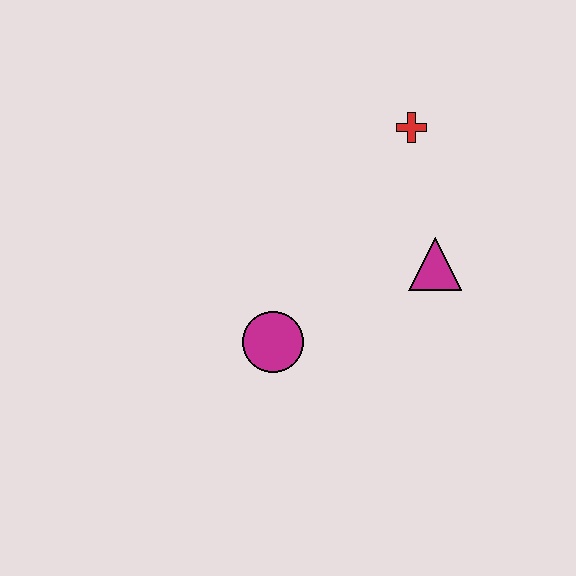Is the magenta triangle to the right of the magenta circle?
Yes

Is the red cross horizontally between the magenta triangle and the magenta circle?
Yes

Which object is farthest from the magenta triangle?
The magenta circle is farthest from the magenta triangle.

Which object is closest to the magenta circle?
The magenta triangle is closest to the magenta circle.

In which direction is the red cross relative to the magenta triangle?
The red cross is above the magenta triangle.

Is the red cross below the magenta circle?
No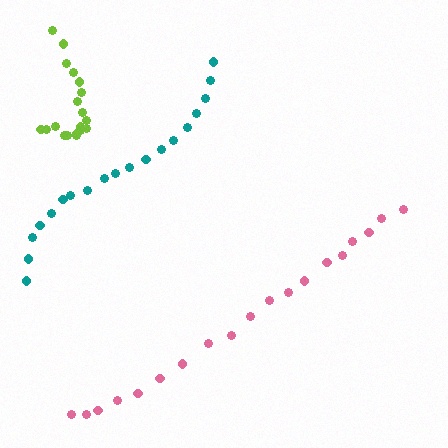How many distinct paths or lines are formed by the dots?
There are 3 distinct paths.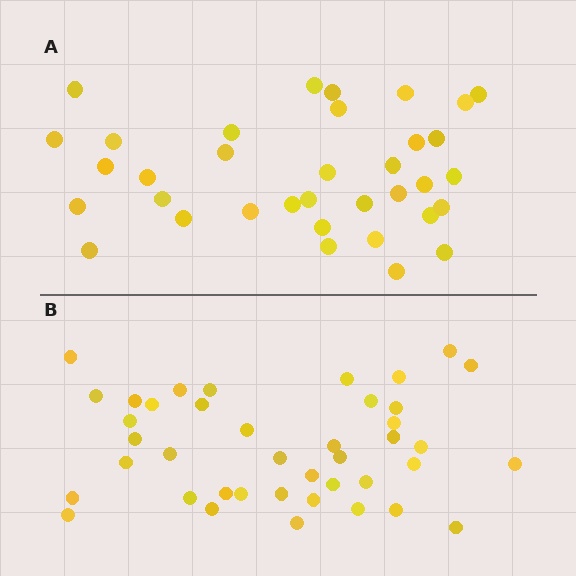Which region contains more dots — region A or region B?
Region B (the bottom region) has more dots.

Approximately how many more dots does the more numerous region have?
Region B has about 6 more dots than region A.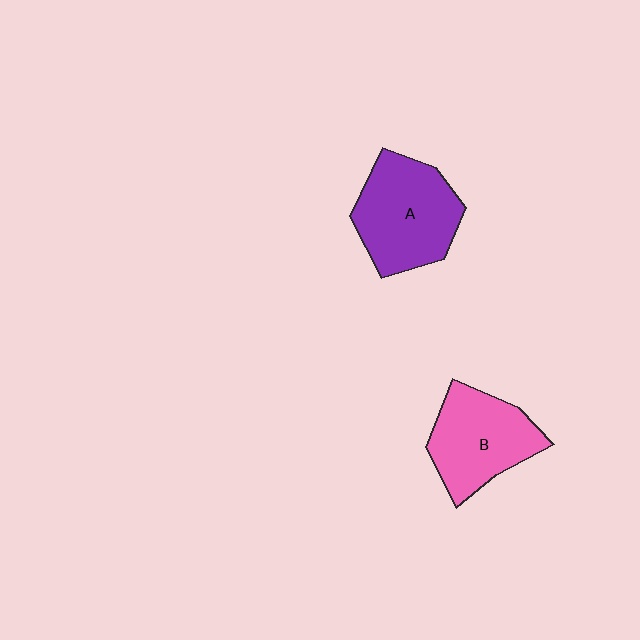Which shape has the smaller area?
Shape B (pink).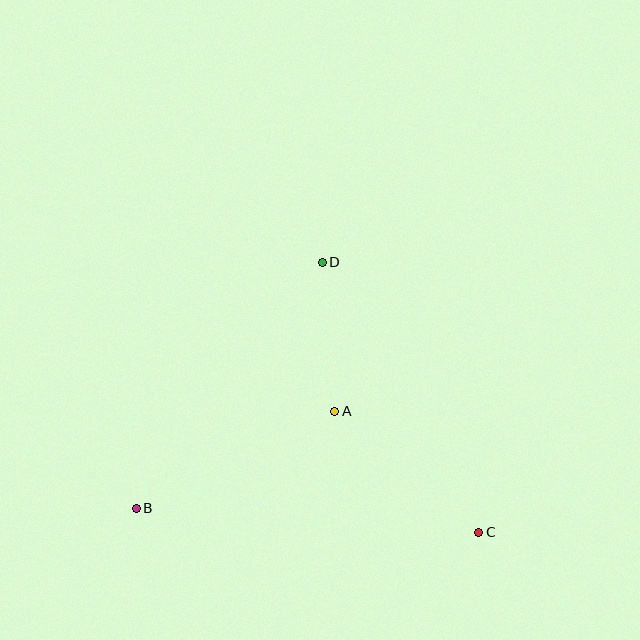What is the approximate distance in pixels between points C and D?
The distance between C and D is approximately 312 pixels.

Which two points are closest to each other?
Points A and D are closest to each other.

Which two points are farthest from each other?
Points B and C are farthest from each other.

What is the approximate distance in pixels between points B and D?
The distance between B and D is approximately 308 pixels.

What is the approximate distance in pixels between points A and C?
The distance between A and C is approximately 188 pixels.